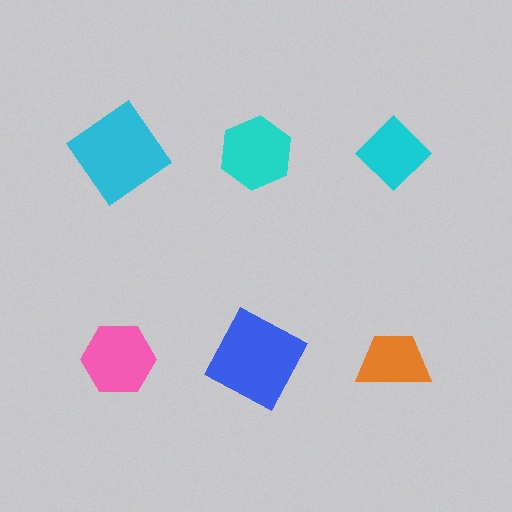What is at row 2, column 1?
A pink hexagon.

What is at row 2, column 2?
A blue square.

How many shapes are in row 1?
3 shapes.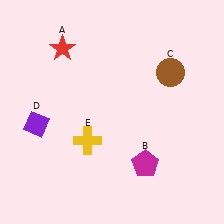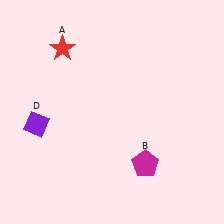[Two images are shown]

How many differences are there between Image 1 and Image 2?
There are 2 differences between the two images.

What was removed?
The yellow cross (E), the brown circle (C) were removed in Image 2.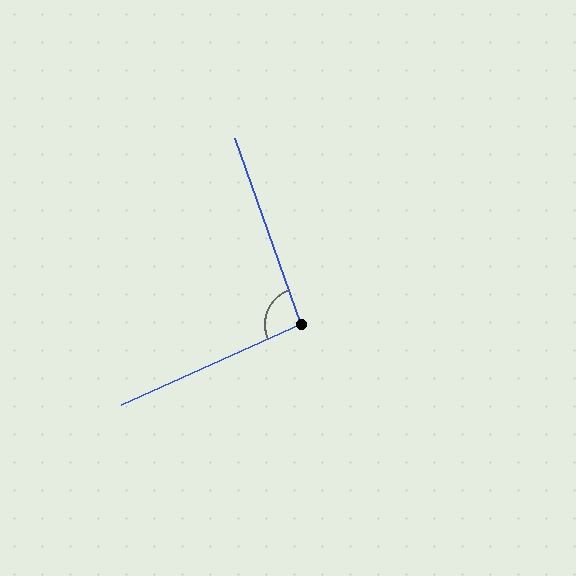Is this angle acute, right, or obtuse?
It is approximately a right angle.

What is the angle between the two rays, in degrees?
Approximately 95 degrees.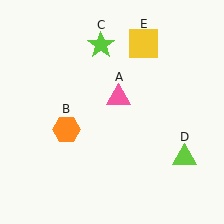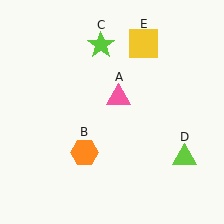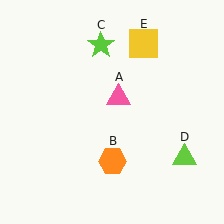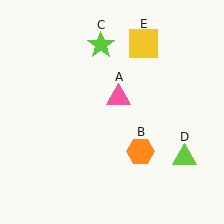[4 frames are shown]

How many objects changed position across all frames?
1 object changed position: orange hexagon (object B).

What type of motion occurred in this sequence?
The orange hexagon (object B) rotated counterclockwise around the center of the scene.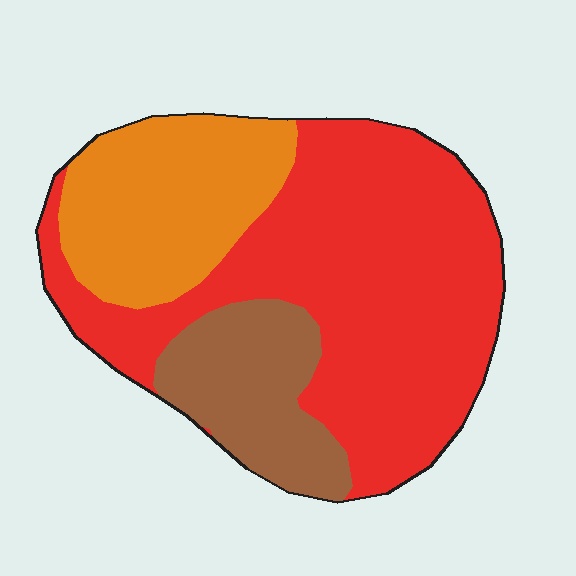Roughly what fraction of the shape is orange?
Orange covers 25% of the shape.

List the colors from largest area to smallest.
From largest to smallest: red, orange, brown.